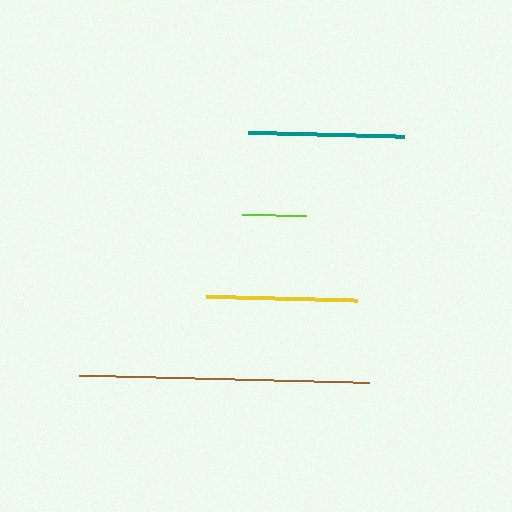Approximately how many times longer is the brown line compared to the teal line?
The brown line is approximately 1.9 times the length of the teal line.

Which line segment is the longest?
The brown line is the longest at approximately 291 pixels.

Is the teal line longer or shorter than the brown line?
The brown line is longer than the teal line.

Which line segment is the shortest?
The lime line is the shortest at approximately 64 pixels.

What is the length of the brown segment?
The brown segment is approximately 291 pixels long.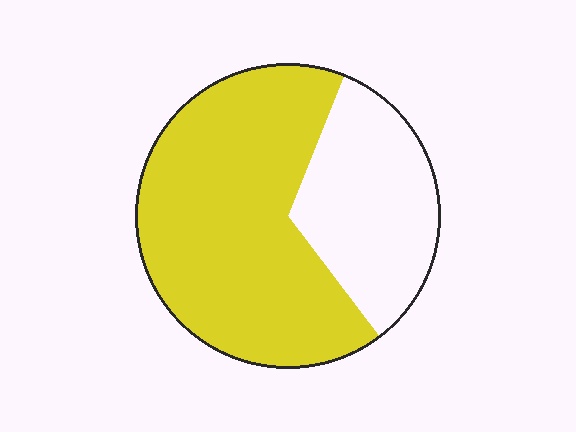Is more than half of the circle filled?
Yes.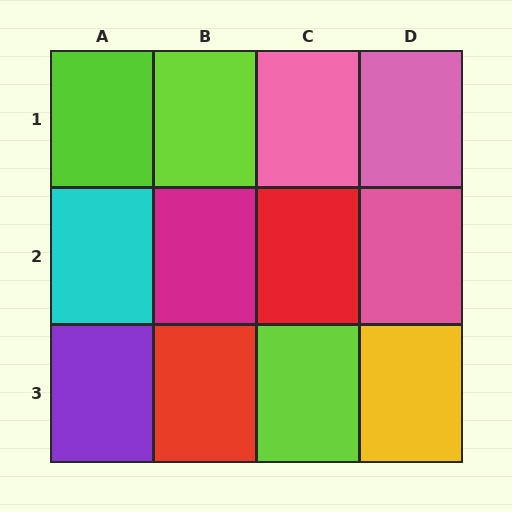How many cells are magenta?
1 cell is magenta.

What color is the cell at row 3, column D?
Yellow.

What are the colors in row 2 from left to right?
Cyan, magenta, red, pink.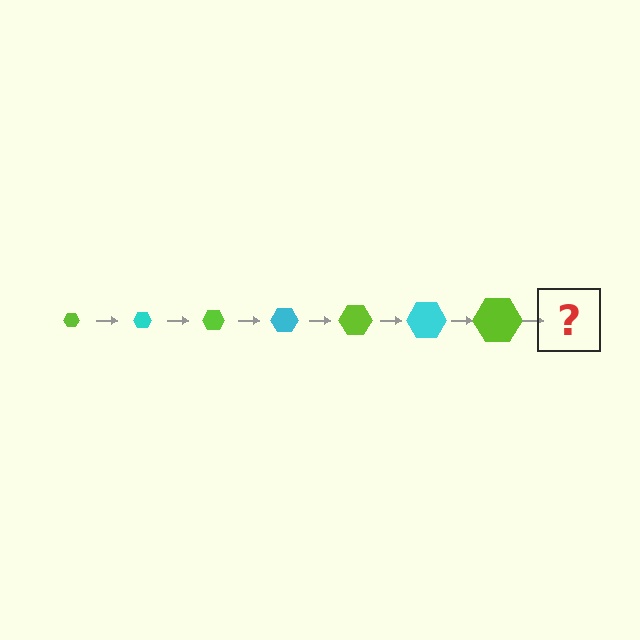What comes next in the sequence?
The next element should be a cyan hexagon, larger than the previous one.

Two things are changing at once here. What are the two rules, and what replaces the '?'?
The two rules are that the hexagon grows larger each step and the color cycles through lime and cyan. The '?' should be a cyan hexagon, larger than the previous one.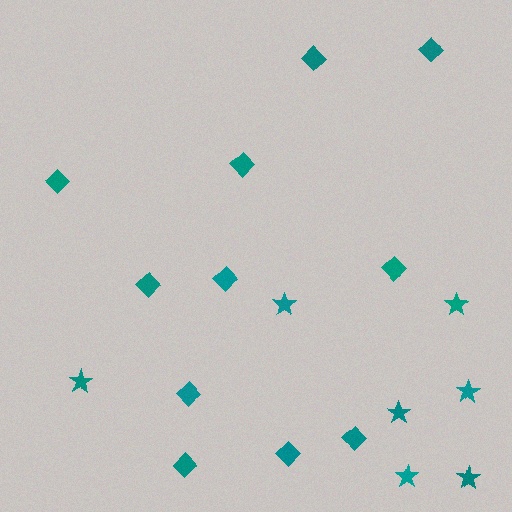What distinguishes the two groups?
There are 2 groups: one group of diamonds (11) and one group of stars (7).